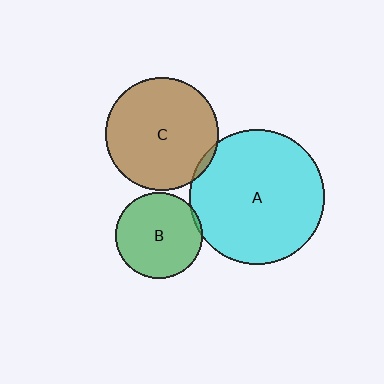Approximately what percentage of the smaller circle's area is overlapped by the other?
Approximately 5%.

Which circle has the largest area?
Circle A (cyan).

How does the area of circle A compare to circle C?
Approximately 1.4 times.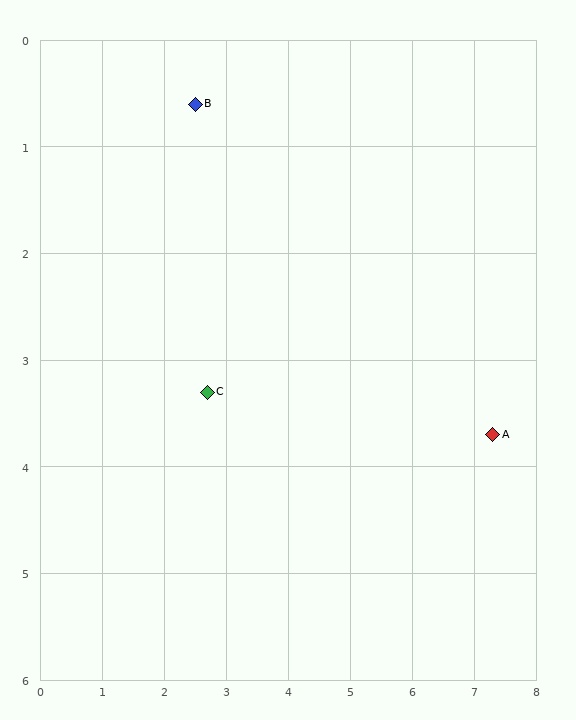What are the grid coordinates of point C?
Point C is at approximately (2.7, 3.3).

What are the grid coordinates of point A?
Point A is at approximately (7.3, 3.7).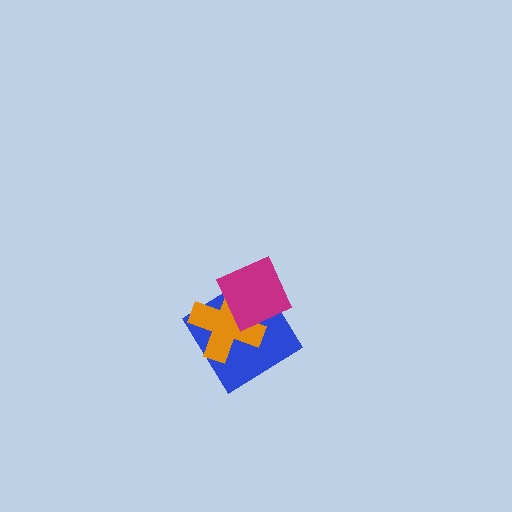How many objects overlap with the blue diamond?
2 objects overlap with the blue diamond.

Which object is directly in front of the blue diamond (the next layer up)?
The orange cross is directly in front of the blue diamond.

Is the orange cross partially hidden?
Yes, it is partially covered by another shape.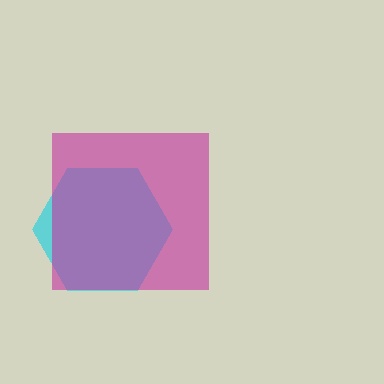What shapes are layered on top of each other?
The layered shapes are: a cyan hexagon, a magenta square.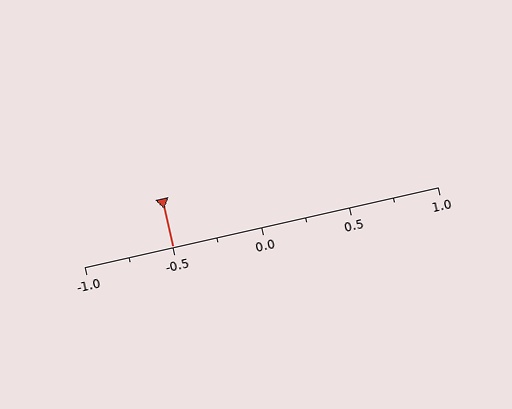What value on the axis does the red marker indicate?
The marker indicates approximately -0.5.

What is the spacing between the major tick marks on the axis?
The major ticks are spaced 0.5 apart.